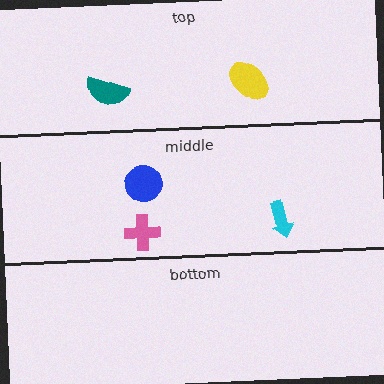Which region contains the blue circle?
The middle region.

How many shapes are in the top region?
2.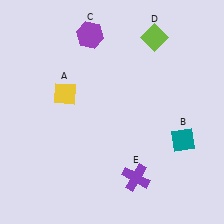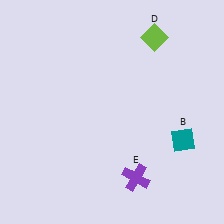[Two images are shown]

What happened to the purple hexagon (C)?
The purple hexagon (C) was removed in Image 2. It was in the top-left area of Image 1.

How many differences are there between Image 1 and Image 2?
There are 2 differences between the two images.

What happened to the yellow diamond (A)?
The yellow diamond (A) was removed in Image 2. It was in the top-left area of Image 1.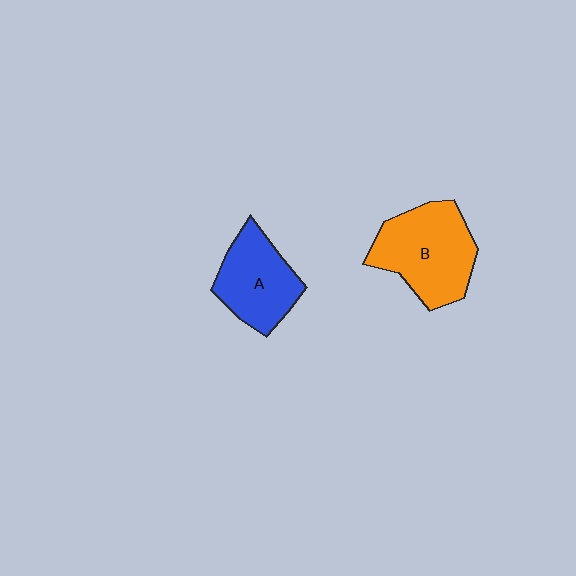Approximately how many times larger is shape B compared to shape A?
Approximately 1.3 times.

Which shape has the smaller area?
Shape A (blue).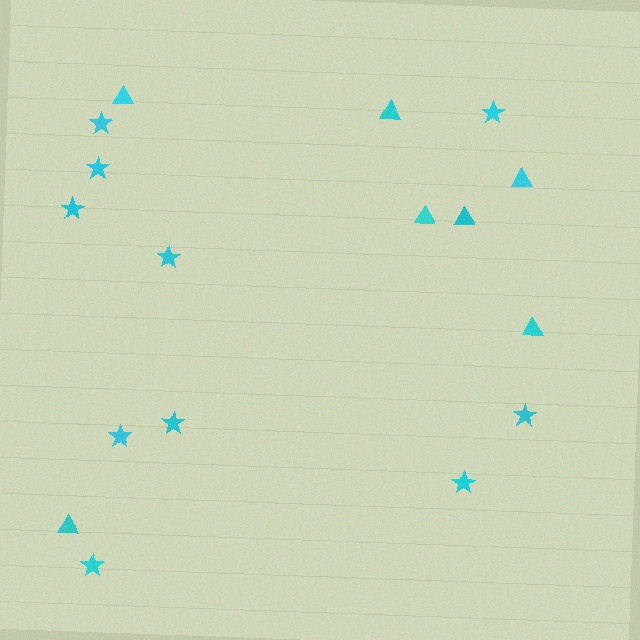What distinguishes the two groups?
There are 2 groups: one group of stars (10) and one group of triangles (7).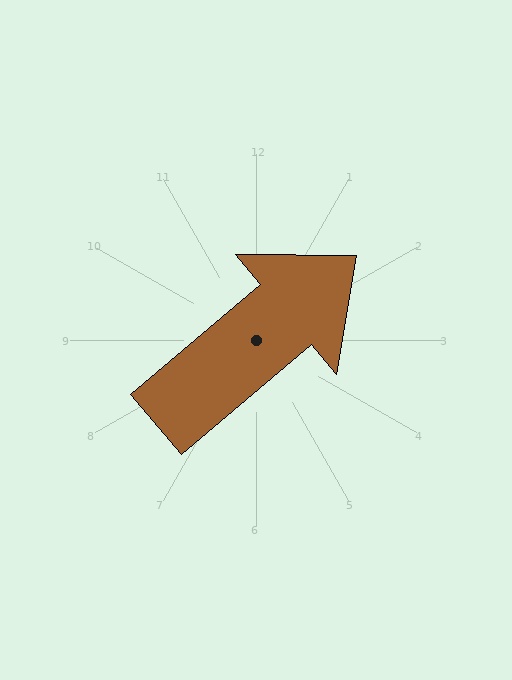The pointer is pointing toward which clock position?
Roughly 2 o'clock.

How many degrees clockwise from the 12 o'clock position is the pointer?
Approximately 50 degrees.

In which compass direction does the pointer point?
Northeast.